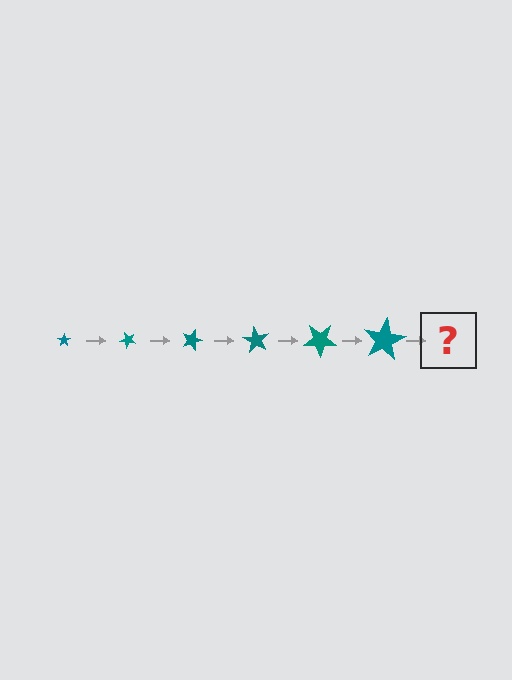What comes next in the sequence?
The next element should be a star, larger than the previous one and rotated 270 degrees from the start.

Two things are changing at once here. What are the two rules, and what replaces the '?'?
The two rules are that the star grows larger each step and it rotates 45 degrees each step. The '?' should be a star, larger than the previous one and rotated 270 degrees from the start.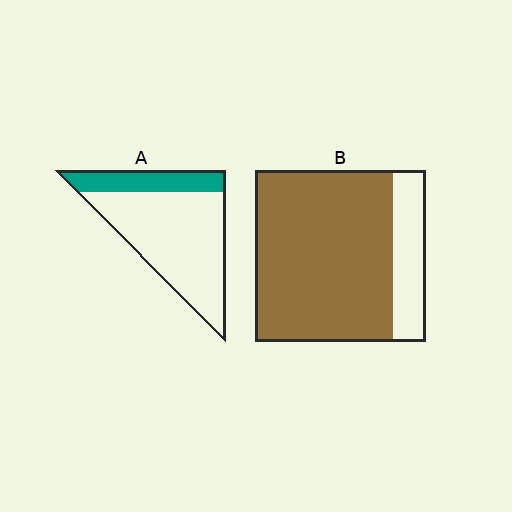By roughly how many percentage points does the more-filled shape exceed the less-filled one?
By roughly 55 percentage points (B over A).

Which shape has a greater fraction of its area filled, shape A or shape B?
Shape B.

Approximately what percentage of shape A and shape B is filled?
A is approximately 25% and B is approximately 80%.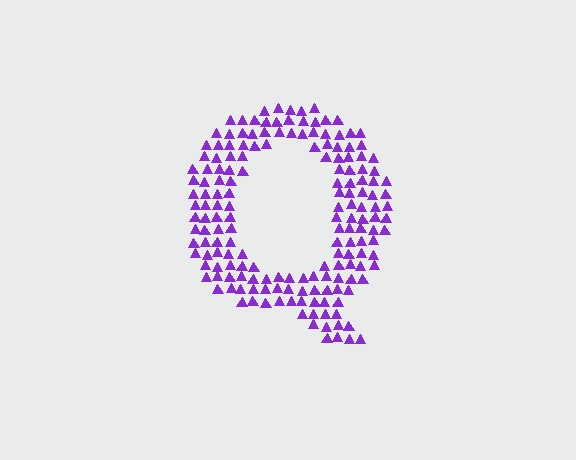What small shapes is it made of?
It is made of small triangles.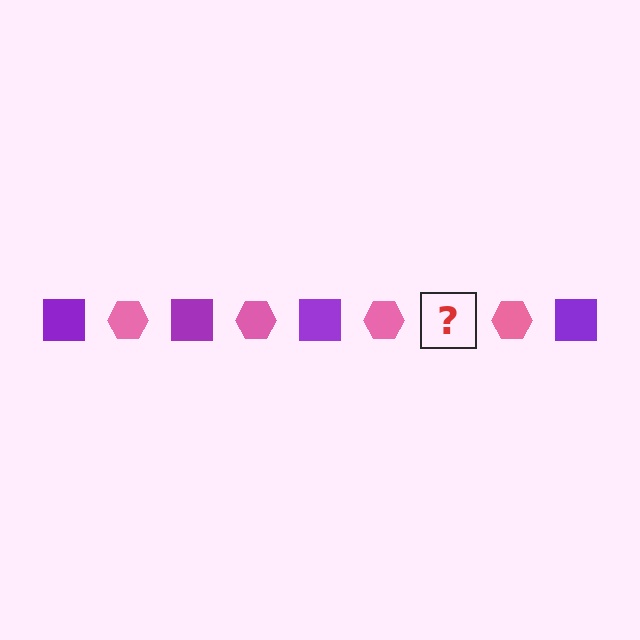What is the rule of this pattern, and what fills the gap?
The rule is that the pattern alternates between purple square and pink hexagon. The gap should be filled with a purple square.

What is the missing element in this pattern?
The missing element is a purple square.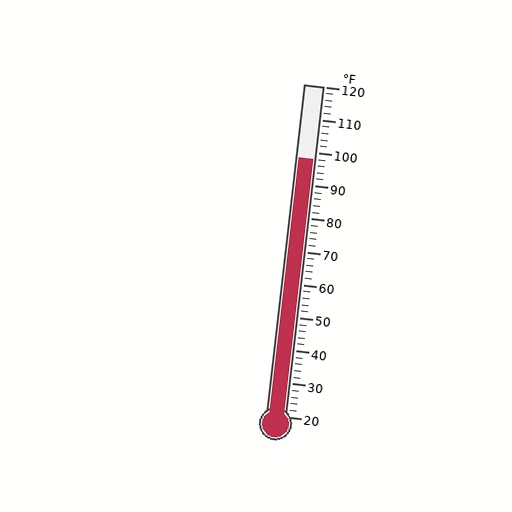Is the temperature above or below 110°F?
The temperature is below 110°F.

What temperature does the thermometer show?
The thermometer shows approximately 98°F.